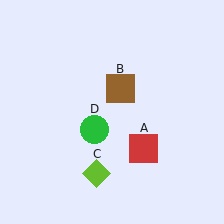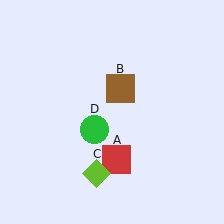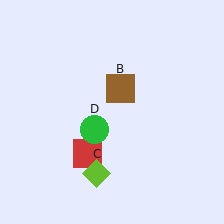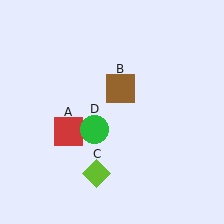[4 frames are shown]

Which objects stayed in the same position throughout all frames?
Brown square (object B) and lime diamond (object C) and green circle (object D) remained stationary.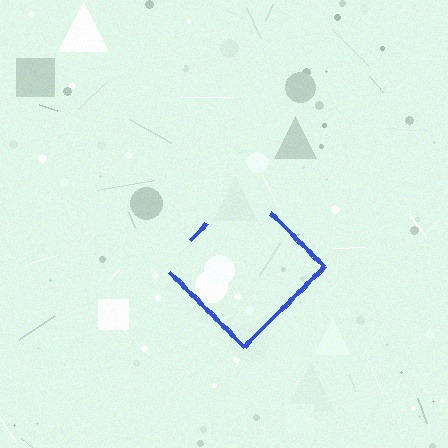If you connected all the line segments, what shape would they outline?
They would outline a diamond.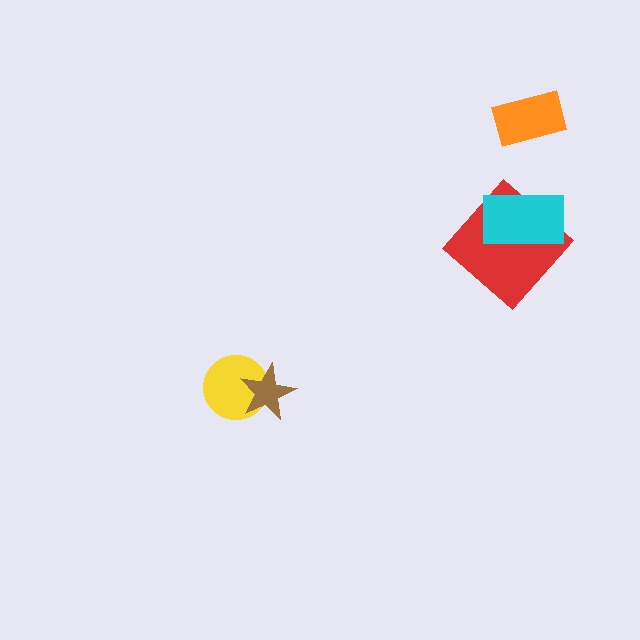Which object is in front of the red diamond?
The cyan rectangle is in front of the red diamond.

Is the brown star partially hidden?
No, no other shape covers it.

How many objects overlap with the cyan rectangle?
1 object overlaps with the cyan rectangle.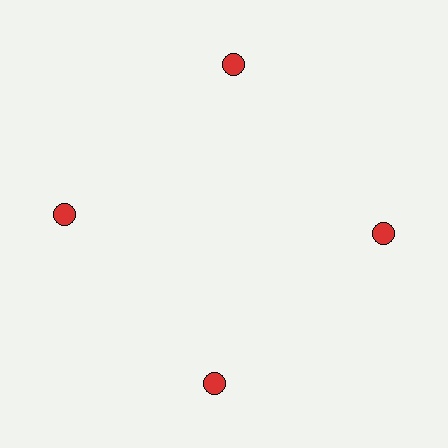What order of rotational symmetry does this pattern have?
This pattern has 4-fold rotational symmetry.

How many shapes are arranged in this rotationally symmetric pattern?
There are 4 shapes, arranged in 4 groups of 1.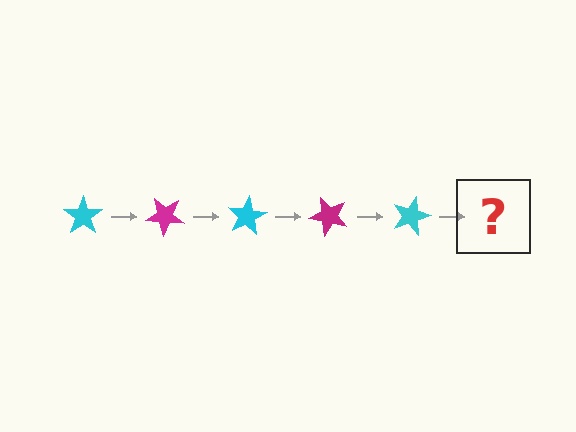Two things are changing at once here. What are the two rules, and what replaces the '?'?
The two rules are that it rotates 40 degrees each step and the color cycles through cyan and magenta. The '?' should be a magenta star, rotated 200 degrees from the start.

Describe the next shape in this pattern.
It should be a magenta star, rotated 200 degrees from the start.